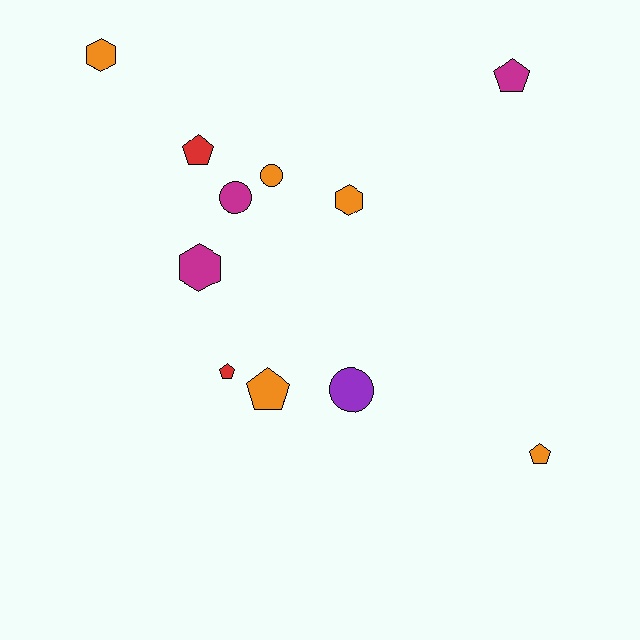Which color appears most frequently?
Orange, with 5 objects.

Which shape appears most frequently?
Pentagon, with 5 objects.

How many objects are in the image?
There are 11 objects.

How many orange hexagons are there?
There are 2 orange hexagons.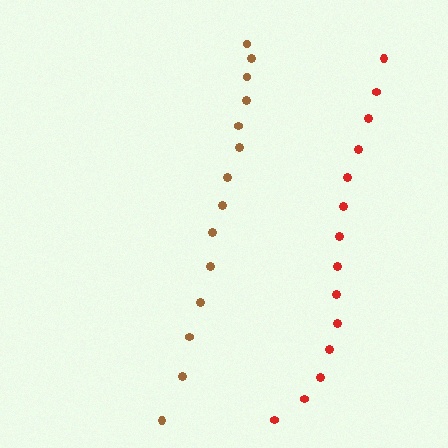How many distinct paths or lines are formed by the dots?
There are 2 distinct paths.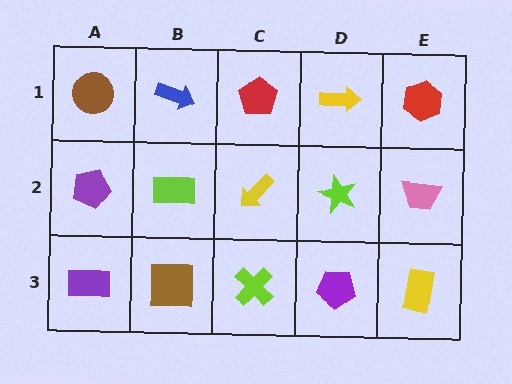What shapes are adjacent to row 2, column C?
A red pentagon (row 1, column C), a lime cross (row 3, column C), a lime rectangle (row 2, column B), a lime star (row 2, column D).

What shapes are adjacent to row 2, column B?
A blue arrow (row 1, column B), a brown square (row 3, column B), a purple pentagon (row 2, column A), a yellow arrow (row 2, column C).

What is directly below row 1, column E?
A pink trapezoid.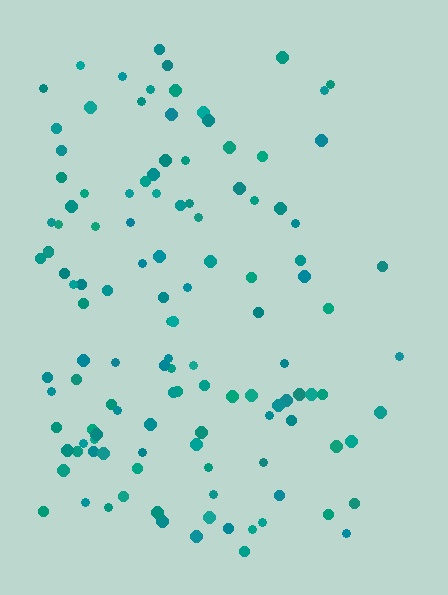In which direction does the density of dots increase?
From right to left, with the left side densest.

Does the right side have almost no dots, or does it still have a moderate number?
Still a moderate number, just noticeably fewer than the left.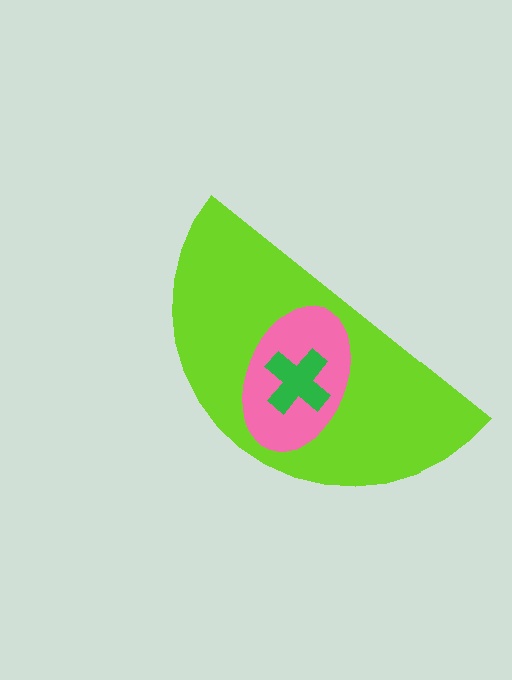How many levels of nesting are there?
3.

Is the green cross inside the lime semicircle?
Yes.